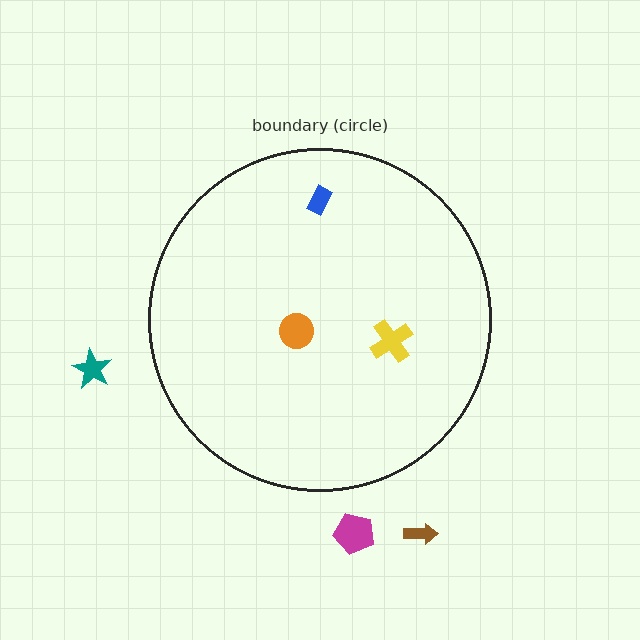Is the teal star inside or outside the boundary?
Outside.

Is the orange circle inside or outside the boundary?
Inside.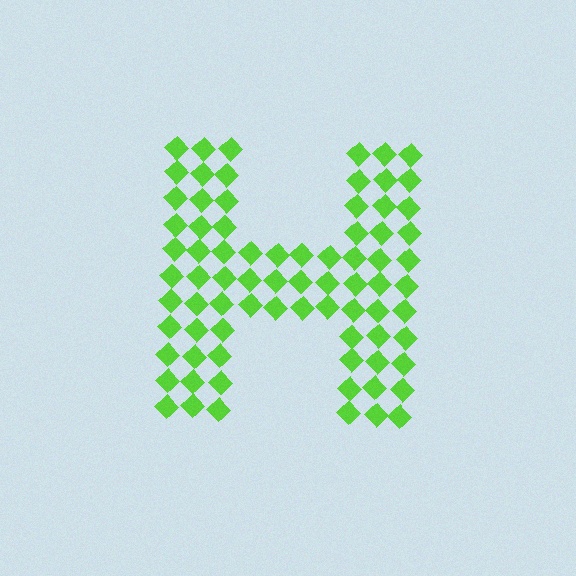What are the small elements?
The small elements are diamonds.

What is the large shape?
The large shape is the letter H.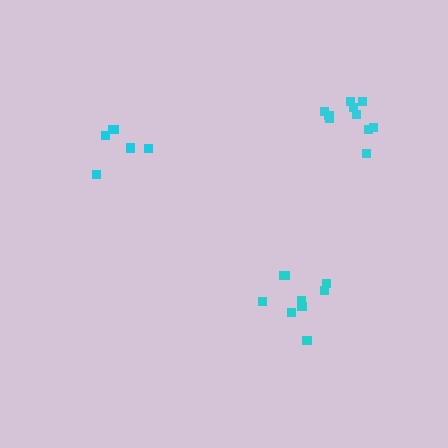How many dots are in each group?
Group 1: 9 dots, Group 2: 6 dots, Group 3: 10 dots (25 total).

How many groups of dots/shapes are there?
There are 3 groups.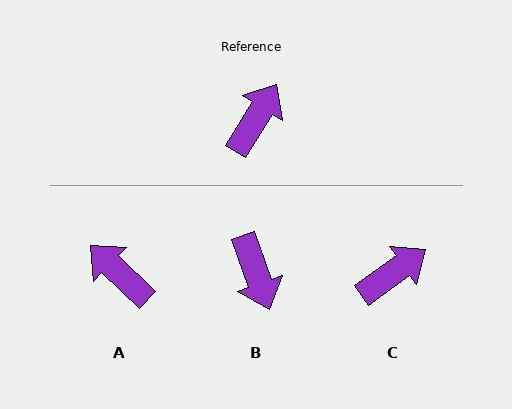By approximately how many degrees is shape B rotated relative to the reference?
Approximately 129 degrees clockwise.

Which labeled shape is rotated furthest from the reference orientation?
B, about 129 degrees away.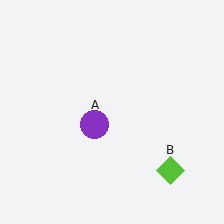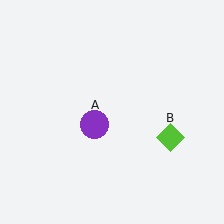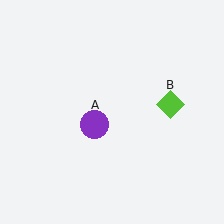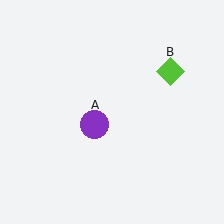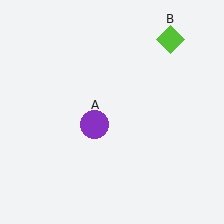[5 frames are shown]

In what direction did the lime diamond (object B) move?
The lime diamond (object B) moved up.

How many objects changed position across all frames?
1 object changed position: lime diamond (object B).